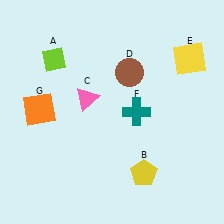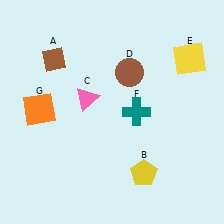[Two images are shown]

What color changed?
The diamond (A) changed from lime in Image 1 to brown in Image 2.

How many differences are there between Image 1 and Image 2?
There is 1 difference between the two images.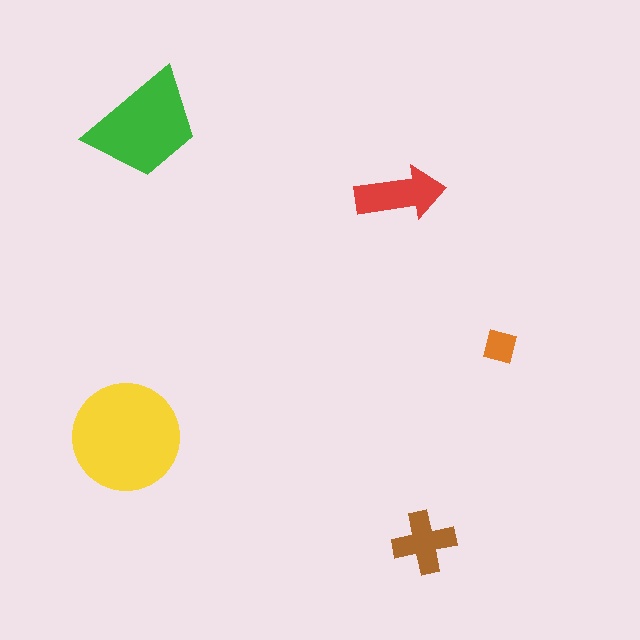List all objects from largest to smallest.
The yellow circle, the green trapezoid, the red arrow, the brown cross, the orange square.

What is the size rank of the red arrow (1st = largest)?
3rd.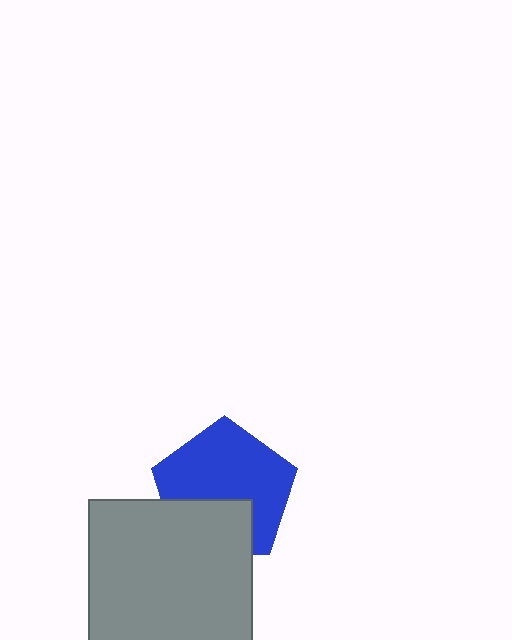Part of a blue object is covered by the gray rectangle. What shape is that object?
It is a pentagon.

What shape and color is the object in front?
The object in front is a gray rectangle.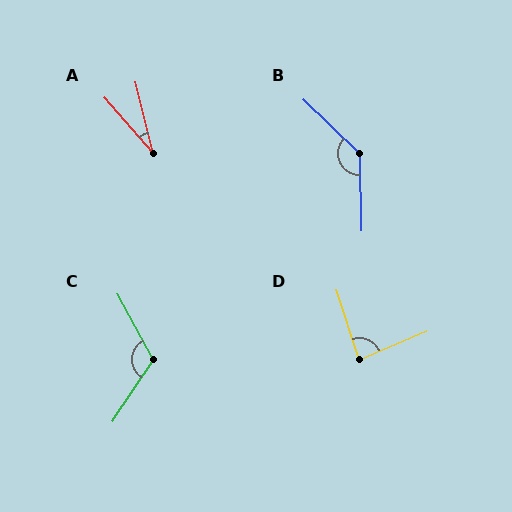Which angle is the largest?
B, at approximately 135 degrees.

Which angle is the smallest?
A, at approximately 28 degrees.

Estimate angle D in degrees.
Approximately 84 degrees.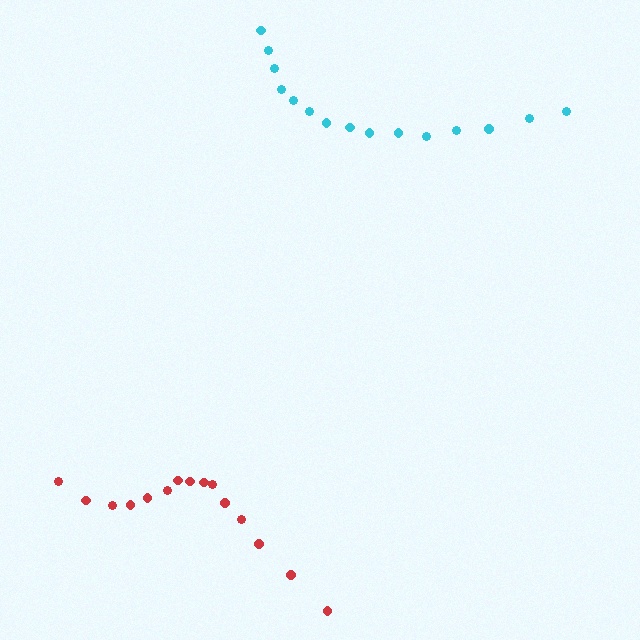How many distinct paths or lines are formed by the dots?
There are 2 distinct paths.